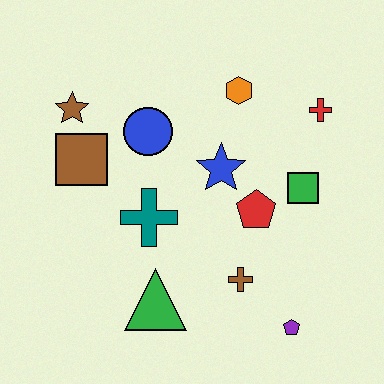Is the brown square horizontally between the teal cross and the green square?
No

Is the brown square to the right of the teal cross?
No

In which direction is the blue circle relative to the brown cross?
The blue circle is above the brown cross.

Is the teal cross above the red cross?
No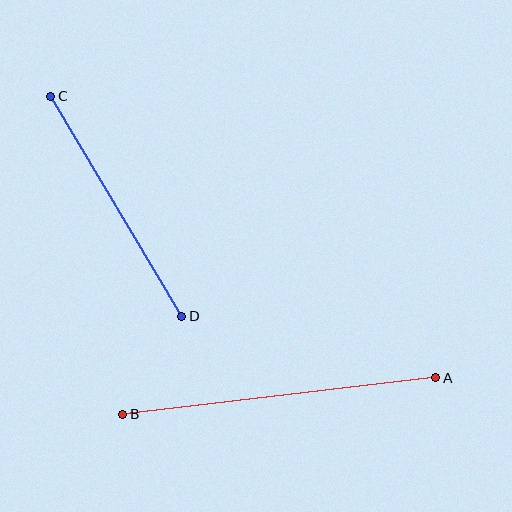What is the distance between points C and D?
The distance is approximately 256 pixels.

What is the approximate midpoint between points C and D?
The midpoint is at approximately (116, 206) pixels.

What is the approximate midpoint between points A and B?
The midpoint is at approximately (279, 396) pixels.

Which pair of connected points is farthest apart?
Points A and B are farthest apart.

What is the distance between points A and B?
The distance is approximately 315 pixels.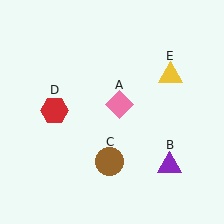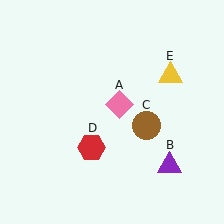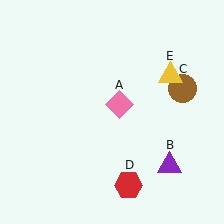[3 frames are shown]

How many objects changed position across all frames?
2 objects changed position: brown circle (object C), red hexagon (object D).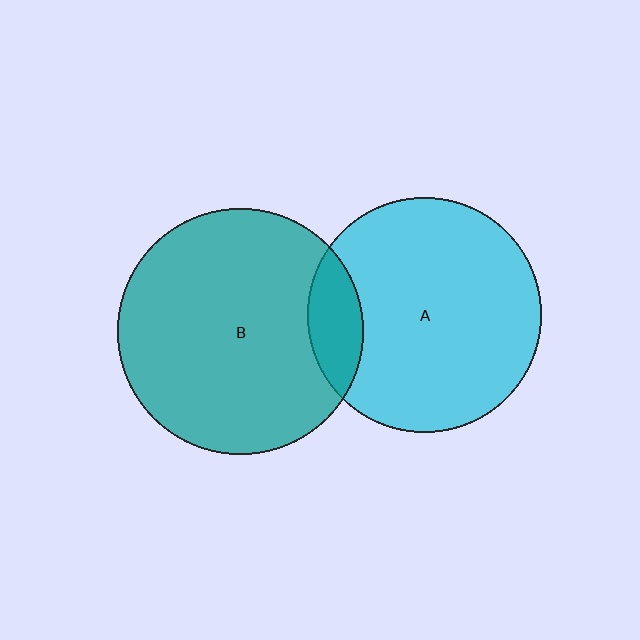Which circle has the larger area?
Circle B (teal).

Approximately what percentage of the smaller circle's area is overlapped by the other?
Approximately 15%.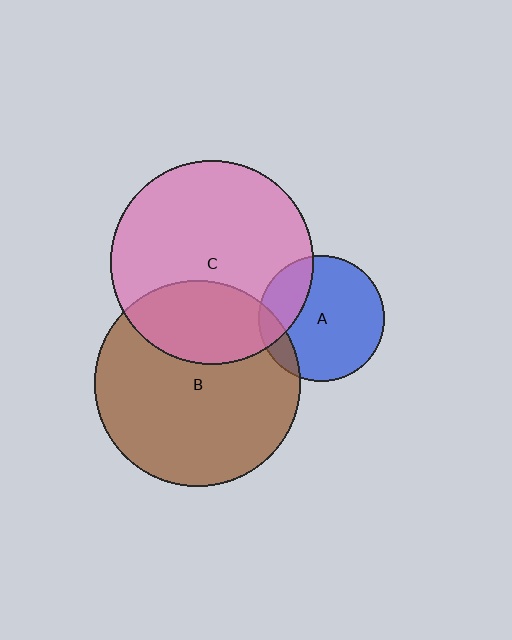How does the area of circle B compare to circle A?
Approximately 2.7 times.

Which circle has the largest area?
Circle B (brown).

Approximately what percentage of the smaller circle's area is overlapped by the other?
Approximately 30%.